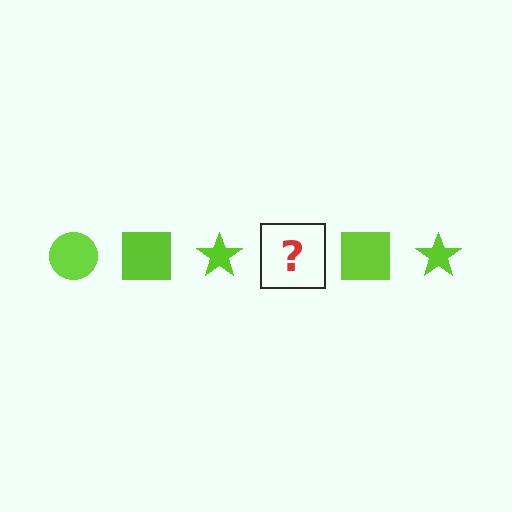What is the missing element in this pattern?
The missing element is a lime circle.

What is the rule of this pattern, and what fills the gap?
The rule is that the pattern cycles through circle, square, star shapes in lime. The gap should be filled with a lime circle.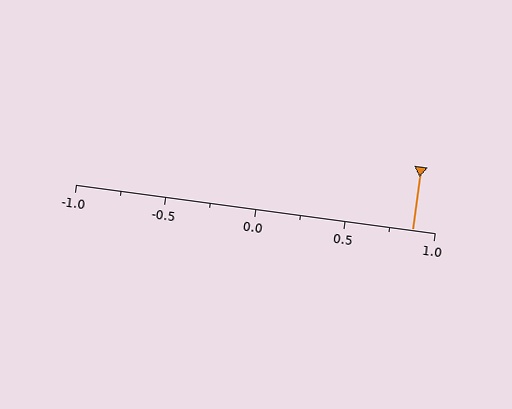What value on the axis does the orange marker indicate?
The marker indicates approximately 0.88.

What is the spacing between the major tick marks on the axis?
The major ticks are spaced 0.5 apart.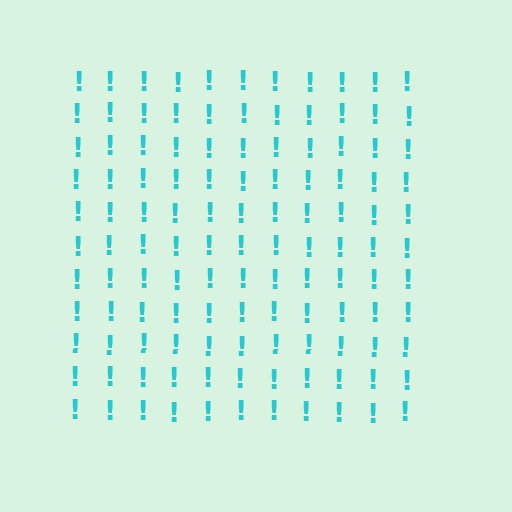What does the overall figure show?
The overall figure shows a square.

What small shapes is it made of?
It is made of small exclamation marks.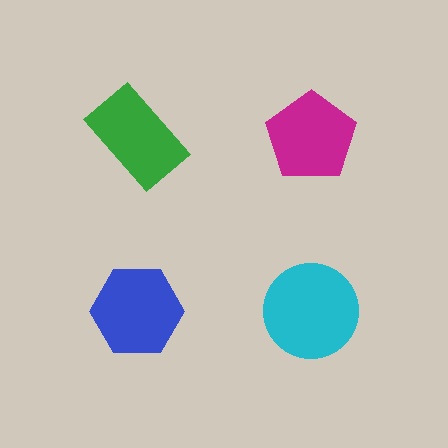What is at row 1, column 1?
A green rectangle.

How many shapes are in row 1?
2 shapes.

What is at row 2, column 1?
A blue hexagon.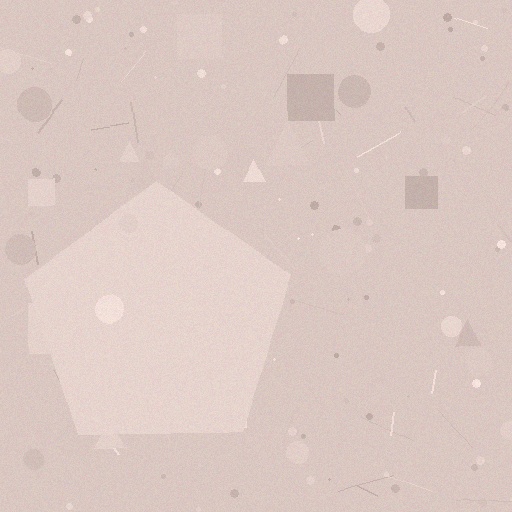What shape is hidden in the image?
A pentagon is hidden in the image.